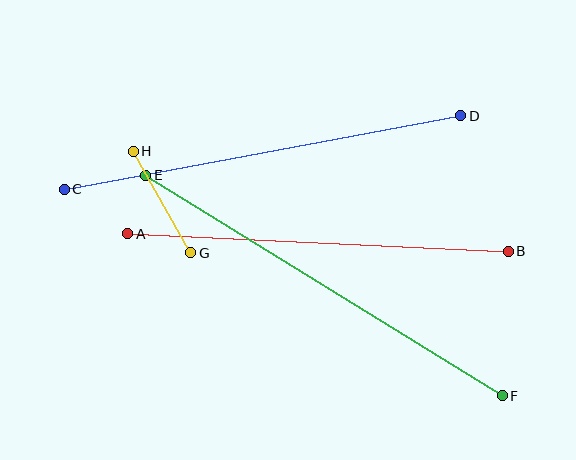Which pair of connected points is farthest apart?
Points E and F are farthest apart.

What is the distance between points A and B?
The distance is approximately 381 pixels.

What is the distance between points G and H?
The distance is approximately 117 pixels.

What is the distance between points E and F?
The distance is approximately 419 pixels.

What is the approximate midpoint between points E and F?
The midpoint is at approximately (324, 285) pixels.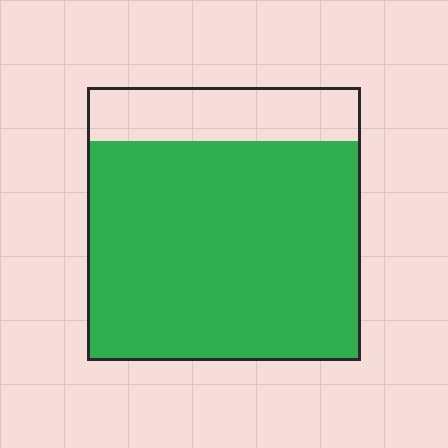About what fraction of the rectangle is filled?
About four fifths (4/5).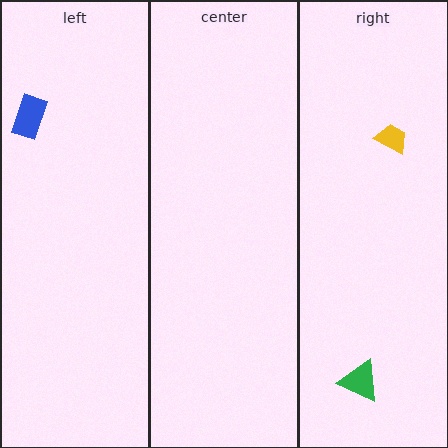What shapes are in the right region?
The yellow trapezoid, the green triangle.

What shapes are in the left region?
The blue rectangle.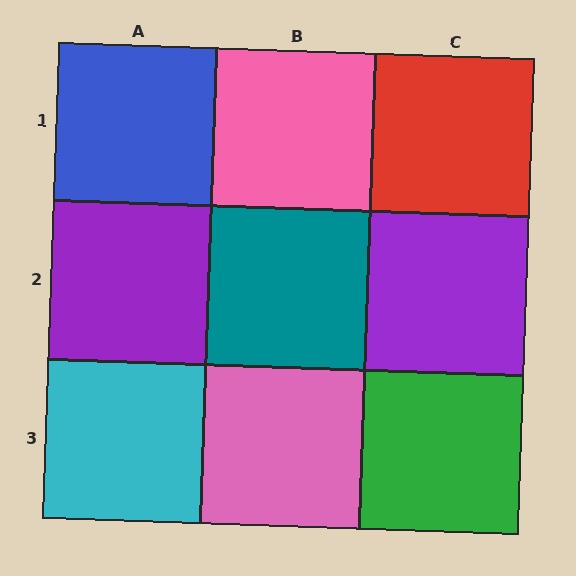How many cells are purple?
2 cells are purple.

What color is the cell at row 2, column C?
Purple.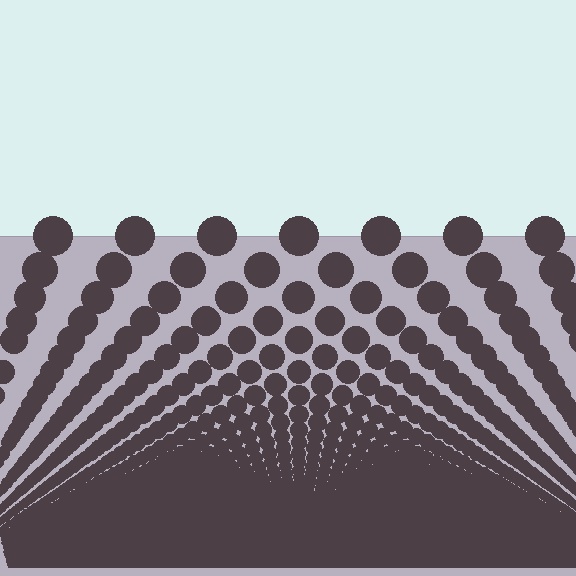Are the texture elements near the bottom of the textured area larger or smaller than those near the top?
Smaller. The gradient is inverted — elements near the bottom are smaller and denser.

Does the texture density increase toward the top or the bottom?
Density increases toward the bottom.